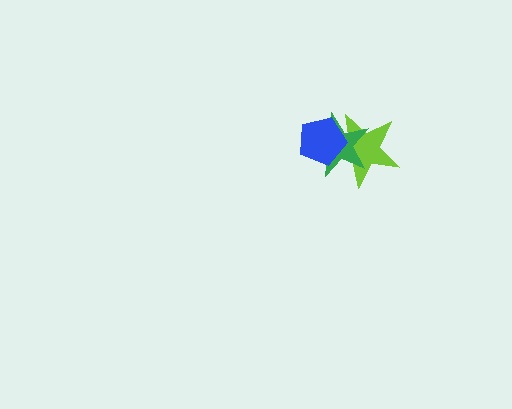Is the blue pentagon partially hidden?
No, no other shape covers it.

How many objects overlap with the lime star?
2 objects overlap with the lime star.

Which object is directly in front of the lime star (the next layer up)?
The green star is directly in front of the lime star.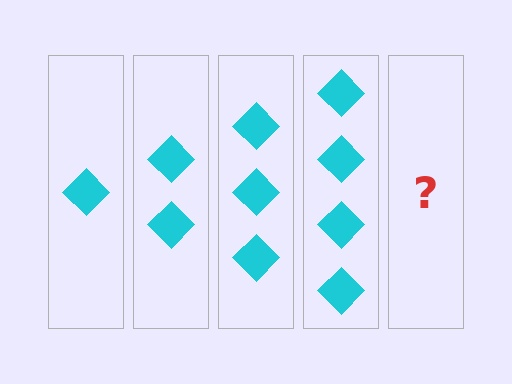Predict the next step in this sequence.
The next step is 5 diamonds.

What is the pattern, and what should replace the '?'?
The pattern is that each step adds one more diamond. The '?' should be 5 diamonds.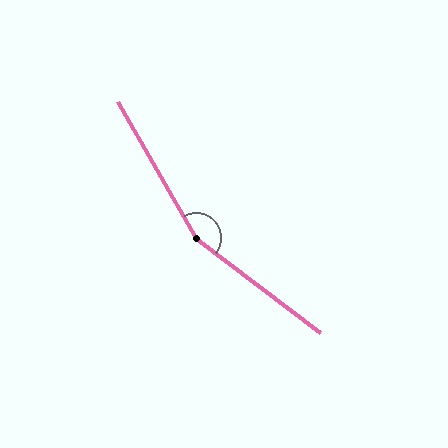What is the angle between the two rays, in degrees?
Approximately 157 degrees.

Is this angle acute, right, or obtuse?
It is obtuse.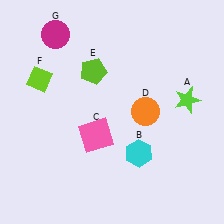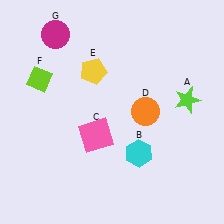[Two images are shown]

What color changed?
The pentagon (E) changed from lime in Image 1 to yellow in Image 2.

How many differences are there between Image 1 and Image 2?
There is 1 difference between the two images.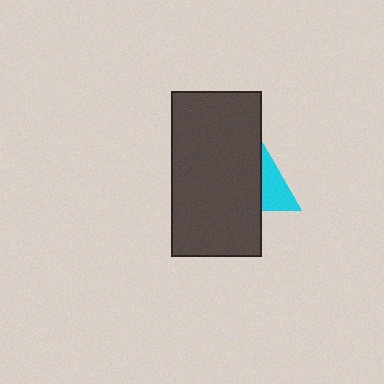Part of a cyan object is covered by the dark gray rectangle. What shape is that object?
It is a triangle.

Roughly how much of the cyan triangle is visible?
A small part of it is visible (roughly 38%).